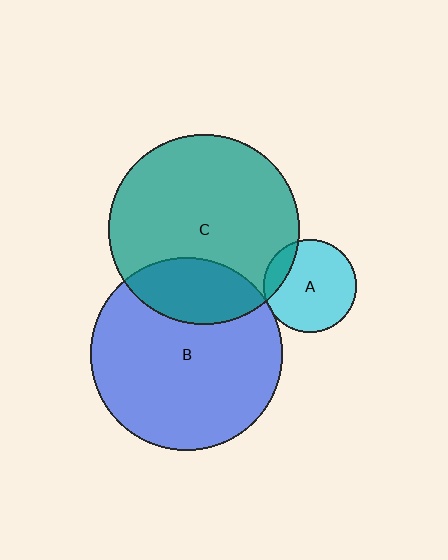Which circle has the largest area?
Circle B (blue).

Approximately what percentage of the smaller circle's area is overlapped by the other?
Approximately 15%.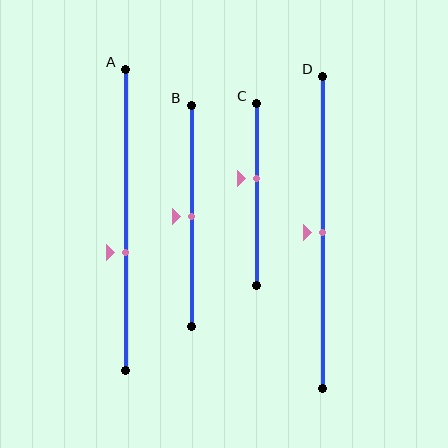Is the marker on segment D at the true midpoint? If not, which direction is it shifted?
Yes, the marker on segment D is at the true midpoint.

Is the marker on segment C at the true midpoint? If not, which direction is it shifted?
No, the marker on segment C is shifted upward by about 8% of the segment length.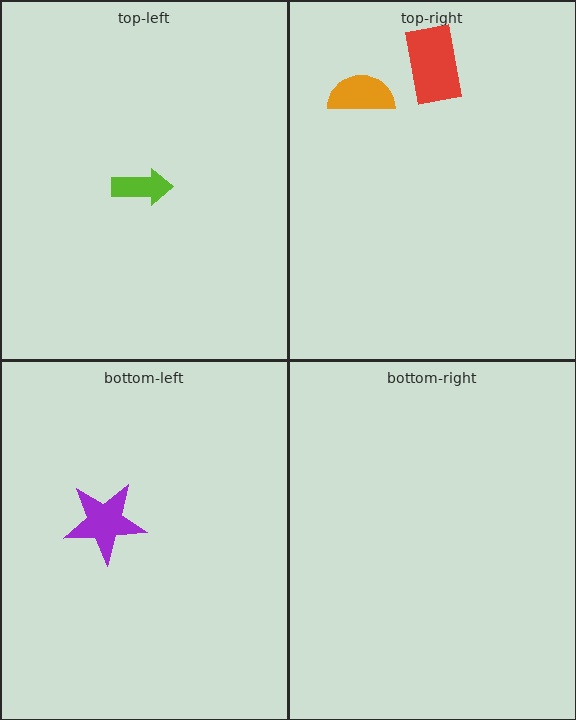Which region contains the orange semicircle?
The top-right region.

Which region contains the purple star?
The bottom-left region.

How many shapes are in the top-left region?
1.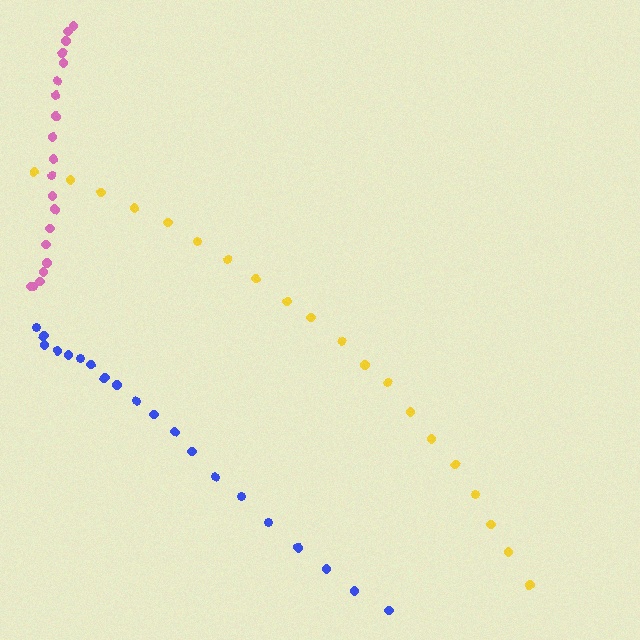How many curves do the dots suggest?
There are 3 distinct paths.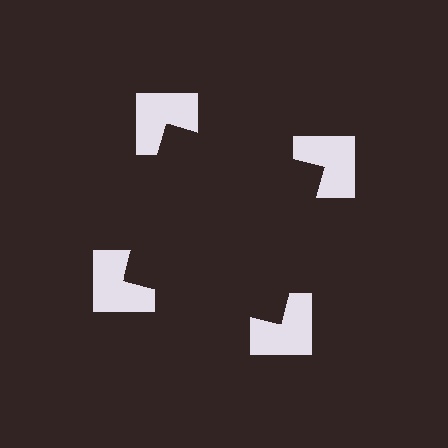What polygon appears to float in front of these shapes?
An illusory square — its edges are inferred from the aligned wedge cuts in the notched squares, not physically drawn.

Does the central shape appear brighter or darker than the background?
It typically appears slightly darker than the background, even though no actual brightness change is drawn.